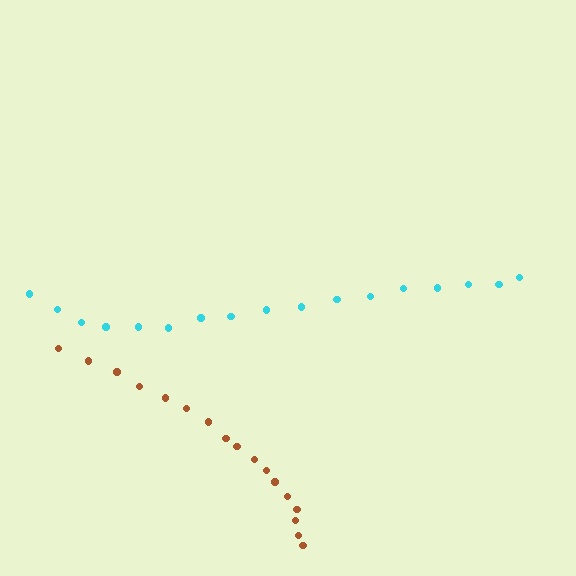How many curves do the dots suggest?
There are 2 distinct paths.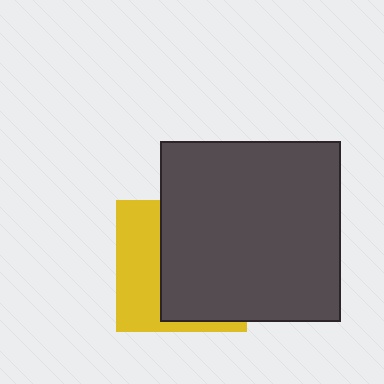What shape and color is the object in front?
The object in front is a dark gray square.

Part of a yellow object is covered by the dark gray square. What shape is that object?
It is a square.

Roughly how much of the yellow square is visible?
A small part of it is visible (roughly 38%).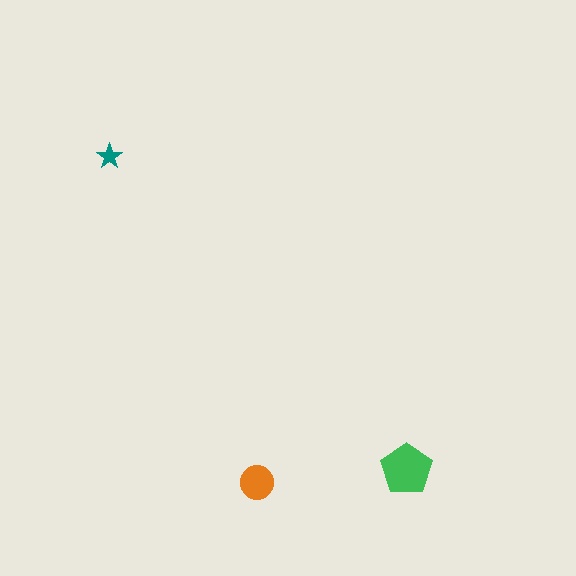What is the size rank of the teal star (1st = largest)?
3rd.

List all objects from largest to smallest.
The green pentagon, the orange circle, the teal star.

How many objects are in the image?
There are 3 objects in the image.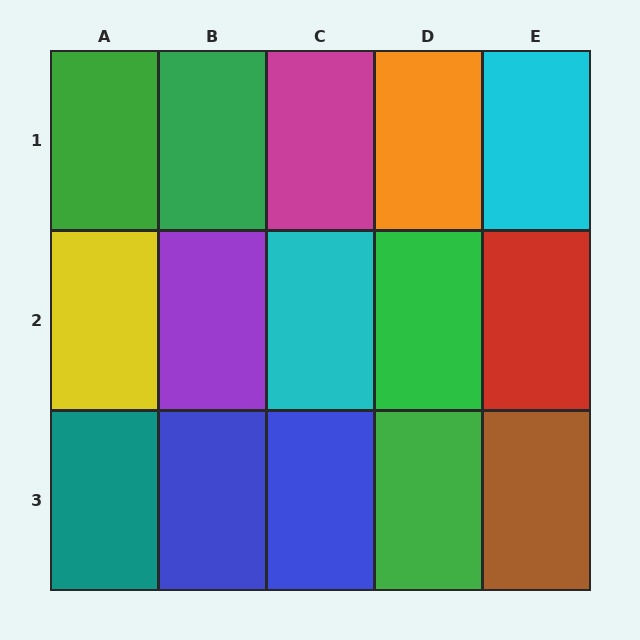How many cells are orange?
1 cell is orange.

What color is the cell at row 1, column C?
Magenta.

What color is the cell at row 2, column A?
Yellow.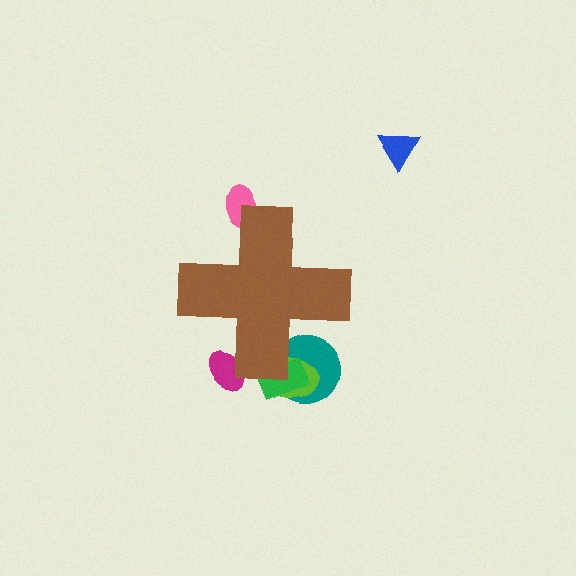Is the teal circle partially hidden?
Yes, the teal circle is partially hidden behind the brown cross.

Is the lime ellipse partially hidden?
Yes, the lime ellipse is partially hidden behind the brown cross.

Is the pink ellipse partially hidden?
Yes, the pink ellipse is partially hidden behind the brown cross.